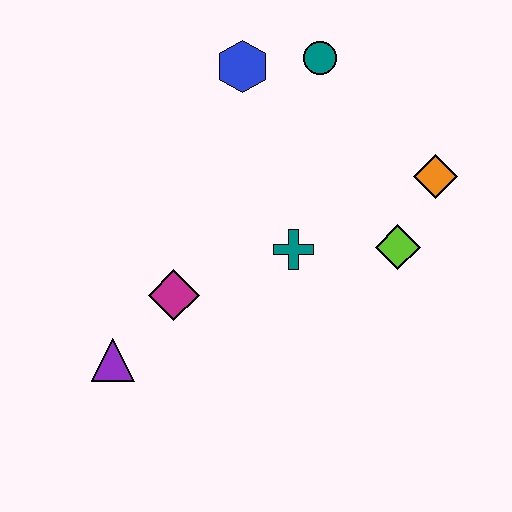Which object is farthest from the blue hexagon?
The purple triangle is farthest from the blue hexagon.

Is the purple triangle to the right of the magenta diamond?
No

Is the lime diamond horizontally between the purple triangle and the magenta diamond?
No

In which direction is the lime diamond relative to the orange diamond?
The lime diamond is below the orange diamond.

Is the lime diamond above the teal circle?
No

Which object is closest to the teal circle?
The blue hexagon is closest to the teal circle.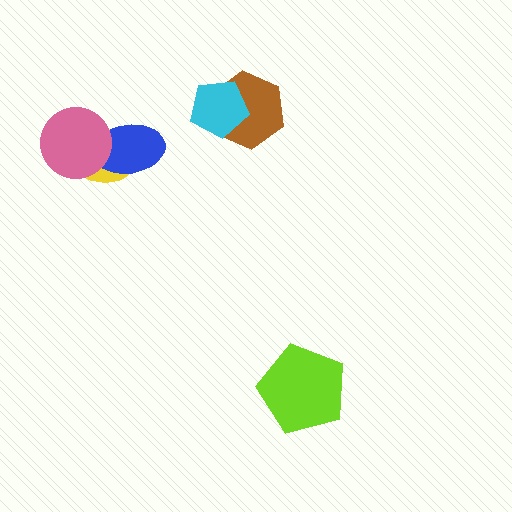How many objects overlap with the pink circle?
2 objects overlap with the pink circle.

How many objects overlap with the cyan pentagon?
1 object overlaps with the cyan pentagon.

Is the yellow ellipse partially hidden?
Yes, it is partially covered by another shape.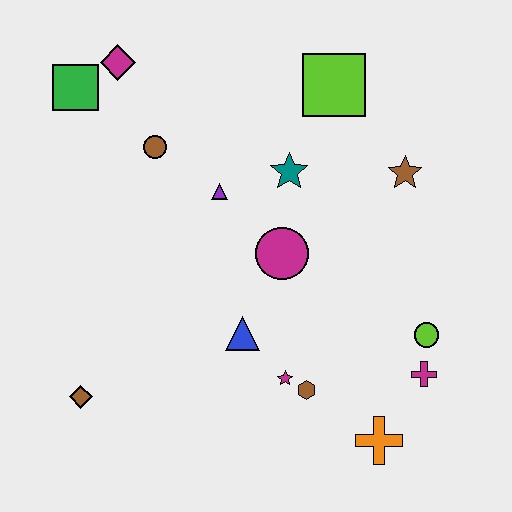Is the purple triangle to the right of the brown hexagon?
No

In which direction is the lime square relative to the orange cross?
The lime square is above the orange cross.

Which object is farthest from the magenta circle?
The green square is farthest from the magenta circle.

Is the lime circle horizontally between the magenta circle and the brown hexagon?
No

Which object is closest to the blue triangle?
The magenta star is closest to the blue triangle.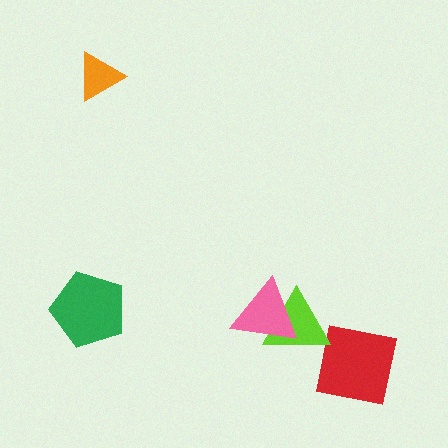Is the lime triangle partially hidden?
Yes, it is partially covered by another shape.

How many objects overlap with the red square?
0 objects overlap with the red square.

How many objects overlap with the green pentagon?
0 objects overlap with the green pentagon.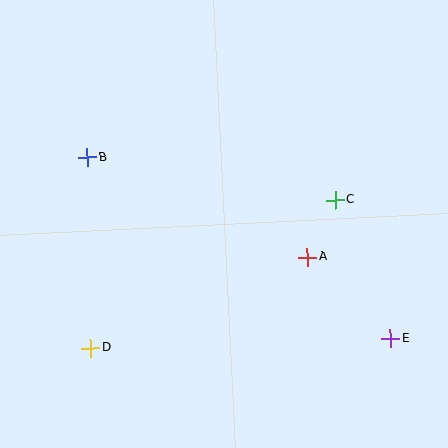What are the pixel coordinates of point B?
Point B is at (88, 157).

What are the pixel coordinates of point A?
Point A is at (307, 257).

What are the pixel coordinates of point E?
Point E is at (390, 339).